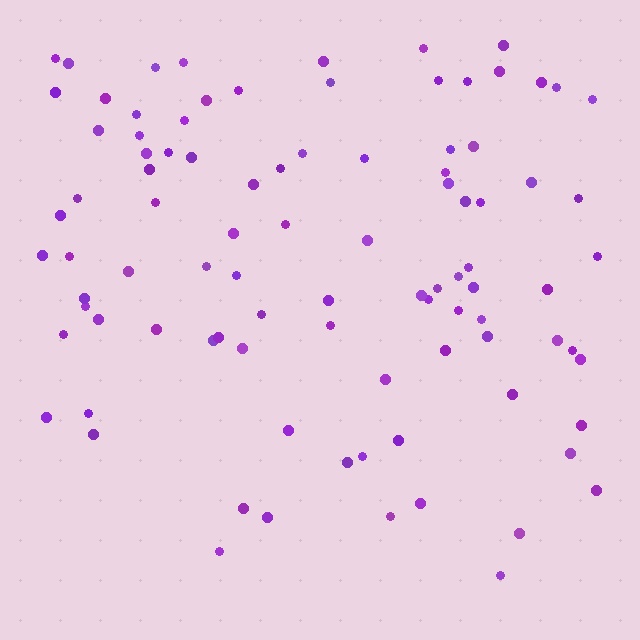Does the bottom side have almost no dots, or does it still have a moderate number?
Still a moderate number, just noticeably fewer than the top.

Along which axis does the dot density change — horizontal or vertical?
Vertical.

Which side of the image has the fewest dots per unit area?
The bottom.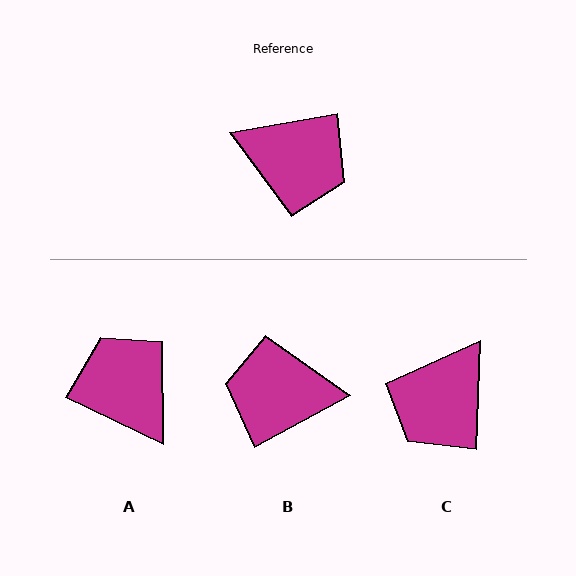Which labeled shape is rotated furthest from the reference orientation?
B, about 162 degrees away.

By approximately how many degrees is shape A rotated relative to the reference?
Approximately 144 degrees counter-clockwise.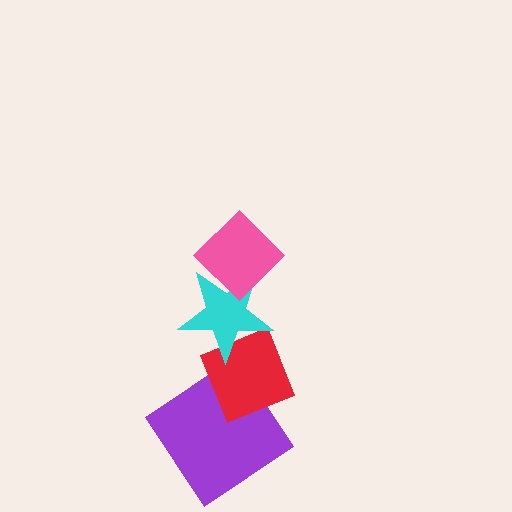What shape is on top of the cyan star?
The pink diamond is on top of the cyan star.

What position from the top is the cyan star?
The cyan star is 2nd from the top.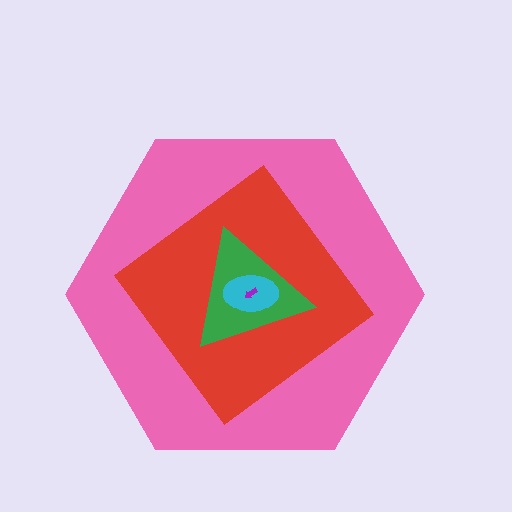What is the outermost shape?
The pink hexagon.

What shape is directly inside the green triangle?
The cyan ellipse.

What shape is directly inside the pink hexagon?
The red diamond.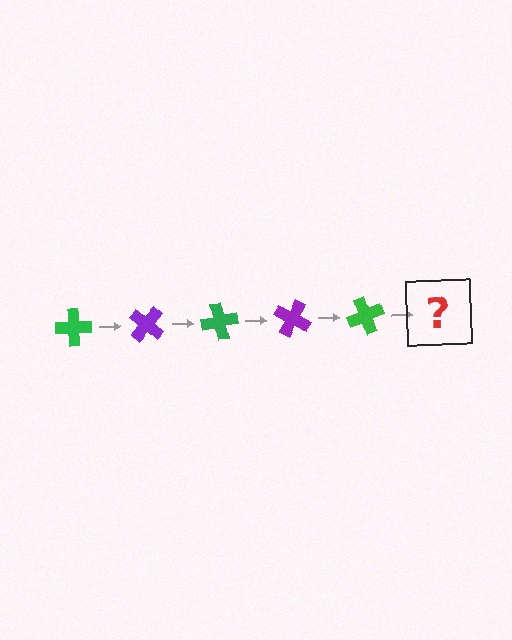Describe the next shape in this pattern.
It should be a purple cross, rotated 200 degrees from the start.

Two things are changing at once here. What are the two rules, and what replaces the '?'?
The two rules are that it rotates 40 degrees each step and the color cycles through green and purple. The '?' should be a purple cross, rotated 200 degrees from the start.